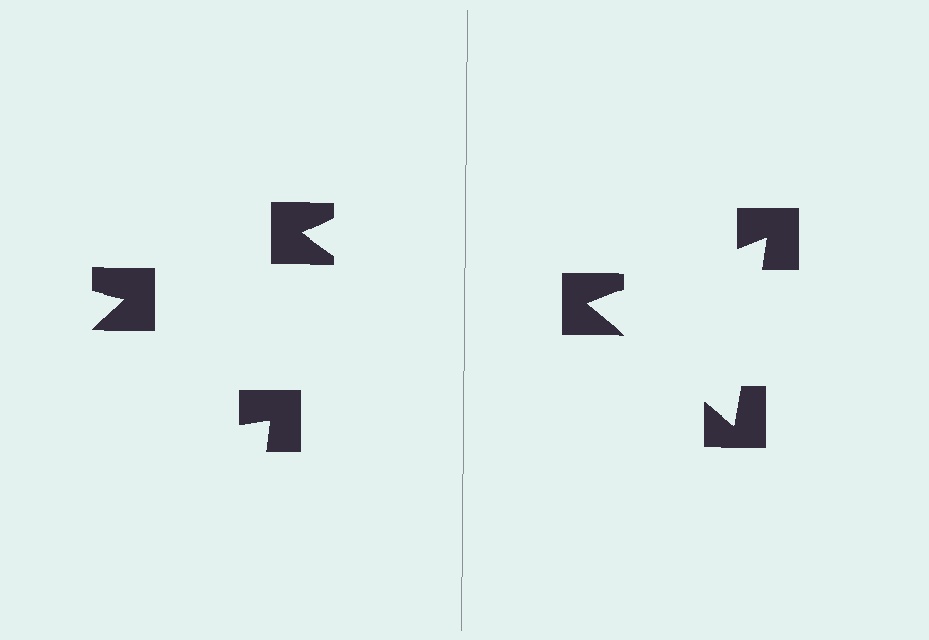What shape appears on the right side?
An illusory triangle.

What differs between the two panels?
The notched squares are positioned identically on both sides; only the wedge orientations differ. On the right they align to a triangle; on the left they are misaligned.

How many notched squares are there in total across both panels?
6 — 3 on each side.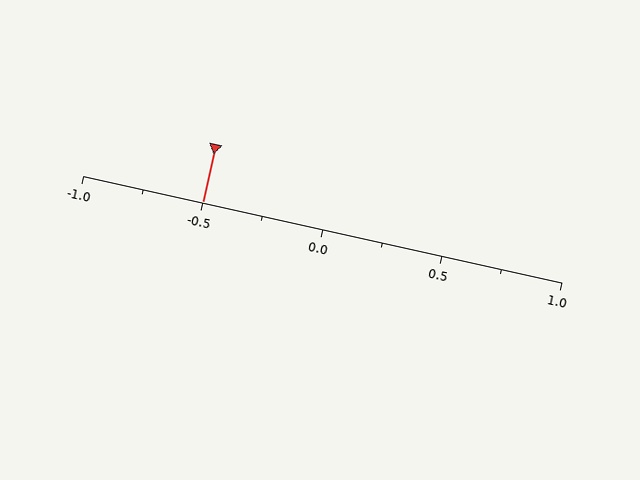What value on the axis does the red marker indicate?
The marker indicates approximately -0.5.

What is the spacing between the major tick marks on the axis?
The major ticks are spaced 0.5 apart.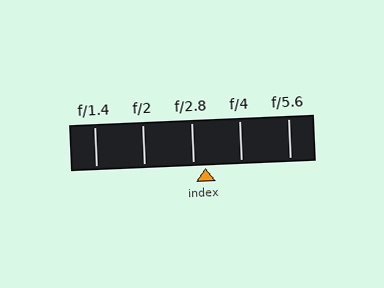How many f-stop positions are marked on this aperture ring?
There are 5 f-stop positions marked.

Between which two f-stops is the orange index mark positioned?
The index mark is between f/2.8 and f/4.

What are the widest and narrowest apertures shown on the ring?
The widest aperture shown is f/1.4 and the narrowest is f/5.6.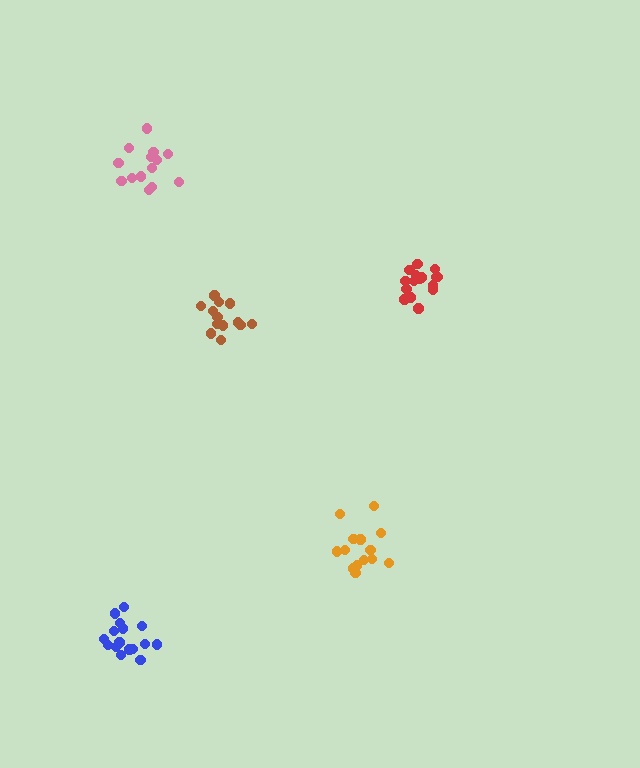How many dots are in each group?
Group 1: 14 dots, Group 2: 13 dots, Group 3: 16 dots, Group 4: 16 dots, Group 5: 14 dots (73 total).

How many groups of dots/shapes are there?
There are 5 groups.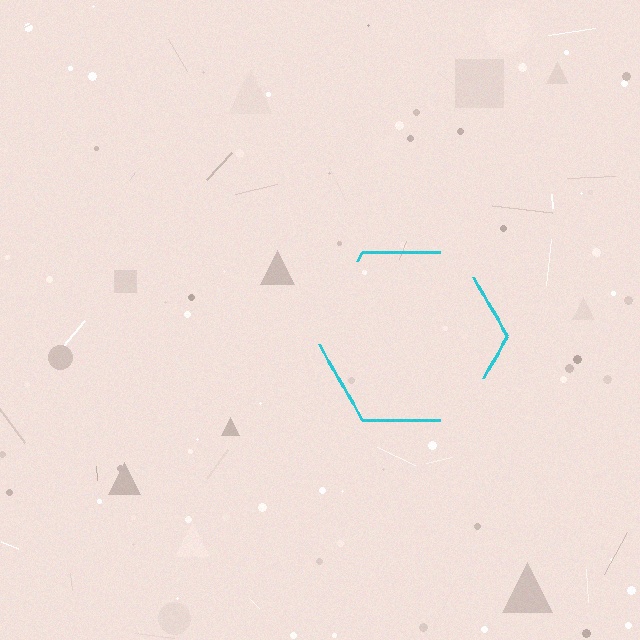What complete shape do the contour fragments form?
The contour fragments form a hexagon.